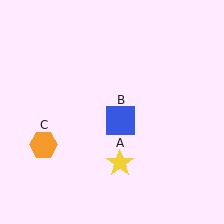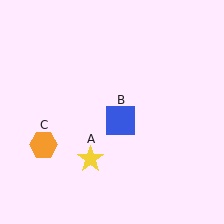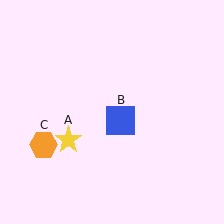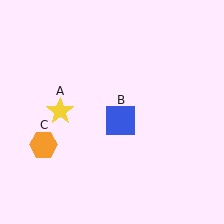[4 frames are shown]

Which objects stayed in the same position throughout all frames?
Blue square (object B) and orange hexagon (object C) remained stationary.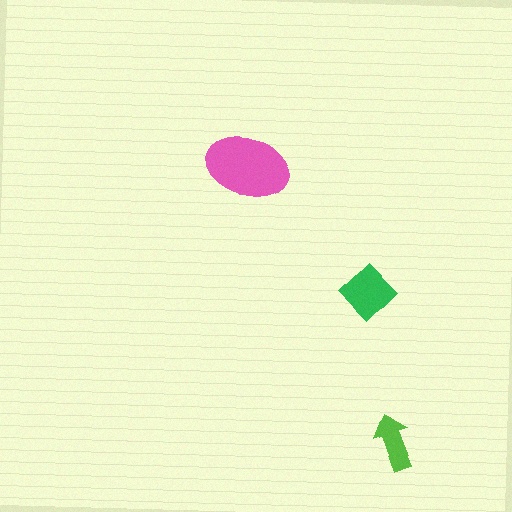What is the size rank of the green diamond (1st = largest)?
2nd.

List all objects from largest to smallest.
The pink ellipse, the green diamond, the lime arrow.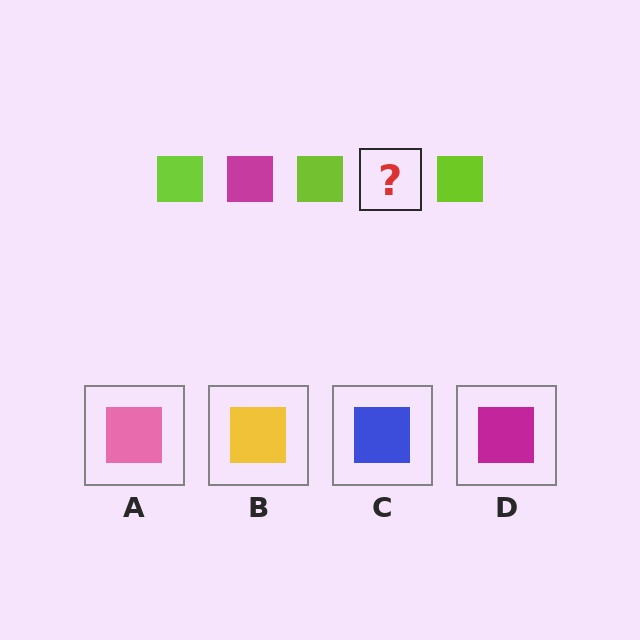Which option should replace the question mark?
Option D.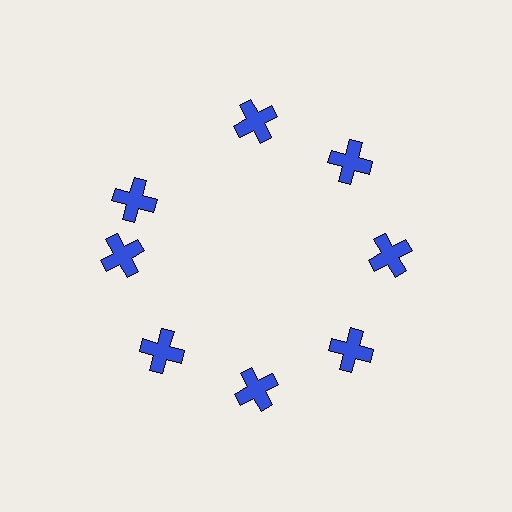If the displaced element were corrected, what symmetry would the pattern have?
It would have 8-fold rotational symmetry — the pattern would map onto itself every 45 degrees.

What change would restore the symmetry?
The symmetry would be restored by rotating it back into even spacing with its neighbors so that all 8 crosses sit at equal angles and equal distance from the center.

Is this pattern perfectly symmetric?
No. The 8 blue crosses are arranged in a ring, but one element near the 10 o'clock position is rotated out of alignment along the ring, breaking the 8-fold rotational symmetry.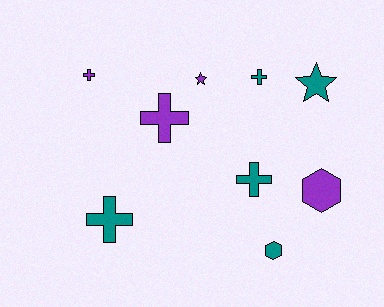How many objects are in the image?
There are 9 objects.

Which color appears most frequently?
Teal, with 5 objects.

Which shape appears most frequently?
Cross, with 5 objects.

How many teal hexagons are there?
There is 1 teal hexagon.